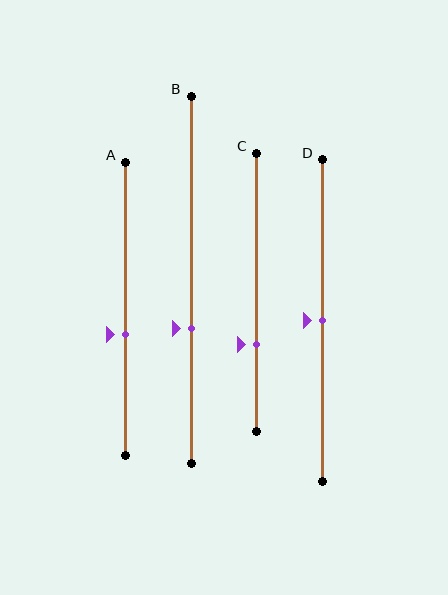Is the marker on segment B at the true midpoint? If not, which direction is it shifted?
No, the marker on segment B is shifted downward by about 13% of the segment length.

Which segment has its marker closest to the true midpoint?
Segment D has its marker closest to the true midpoint.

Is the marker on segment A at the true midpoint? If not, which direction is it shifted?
No, the marker on segment A is shifted downward by about 9% of the segment length.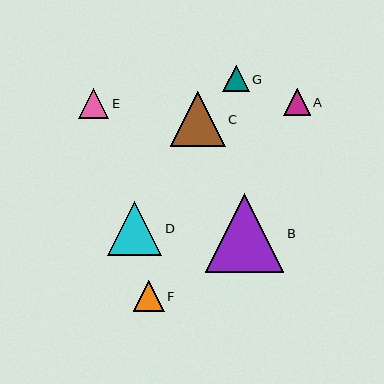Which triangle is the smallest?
Triangle A is the smallest with a size of approximately 27 pixels.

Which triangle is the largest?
Triangle B is the largest with a size of approximately 78 pixels.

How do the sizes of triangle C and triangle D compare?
Triangle C and triangle D are approximately the same size.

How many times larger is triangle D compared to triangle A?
Triangle D is approximately 2.0 times the size of triangle A.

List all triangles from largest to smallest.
From largest to smallest: B, C, D, F, E, G, A.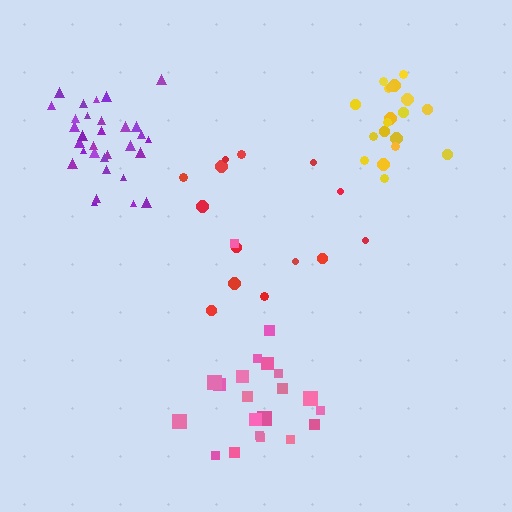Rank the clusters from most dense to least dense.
purple, yellow, pink, red.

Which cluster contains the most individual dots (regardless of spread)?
Purple (31).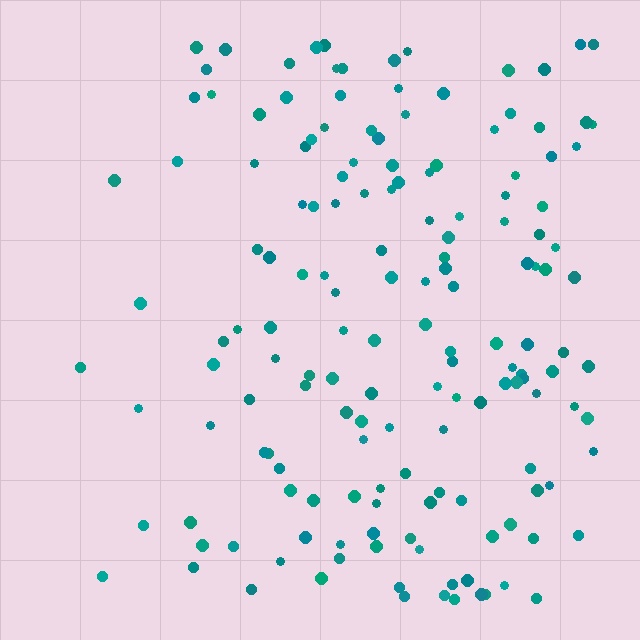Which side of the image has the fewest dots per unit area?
The left.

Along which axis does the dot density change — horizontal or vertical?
Horizontal.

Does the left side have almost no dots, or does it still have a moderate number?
Still a moderate number, just noticeably fewer than the right.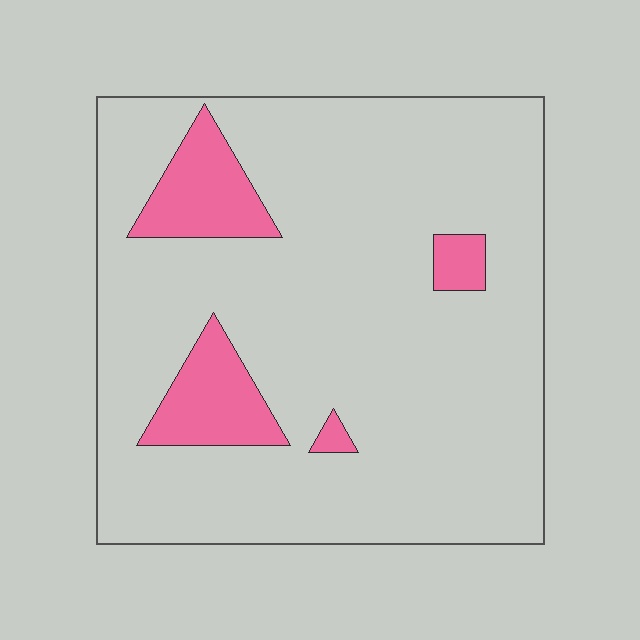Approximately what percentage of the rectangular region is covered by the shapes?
Approximately 15%.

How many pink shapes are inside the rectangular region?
4.